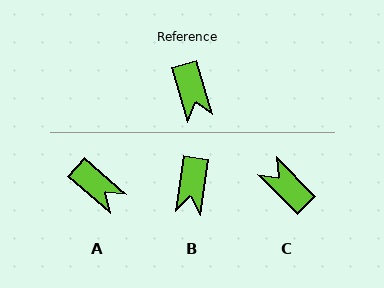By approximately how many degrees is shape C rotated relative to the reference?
Approximately 152 degrees clockwise.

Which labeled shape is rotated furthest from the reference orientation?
C, about 152 degrees away.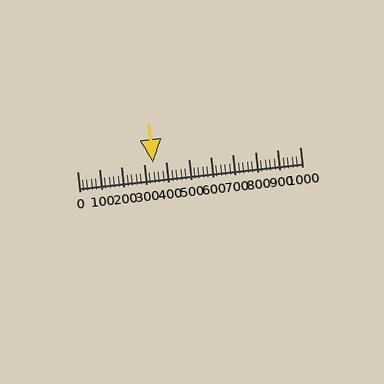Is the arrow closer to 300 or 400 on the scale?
The arrow is closer to 300.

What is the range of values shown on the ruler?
The ruler shows values from 0 to 1000.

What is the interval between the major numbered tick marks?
The major tick marks are spaced 100 units apart.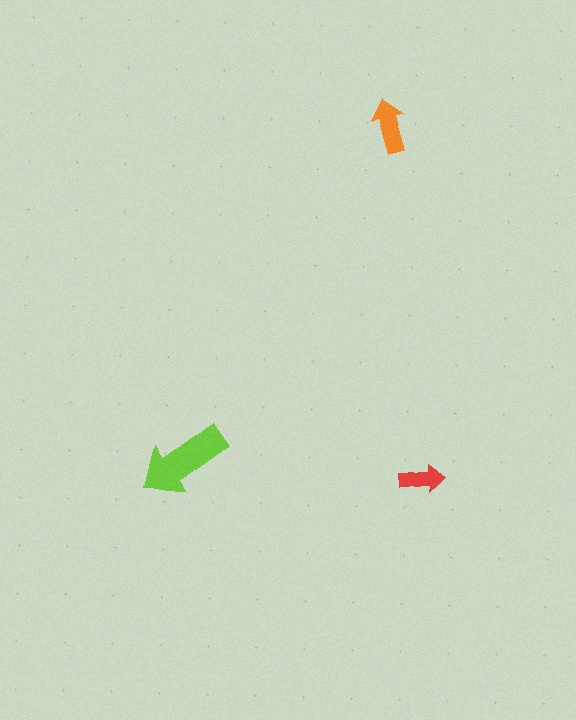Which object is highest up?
The orange arrow is topmost.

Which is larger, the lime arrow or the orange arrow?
The lime one.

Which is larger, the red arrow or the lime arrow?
The lime one.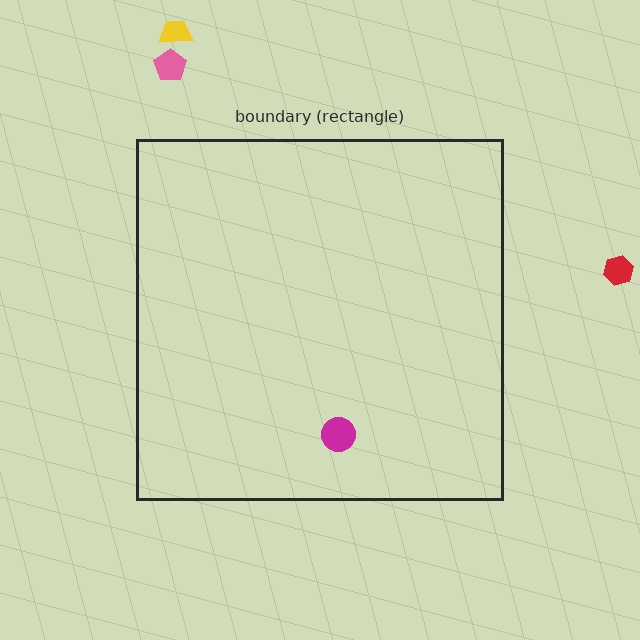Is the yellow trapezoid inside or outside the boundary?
Outside.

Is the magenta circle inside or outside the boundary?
Inside.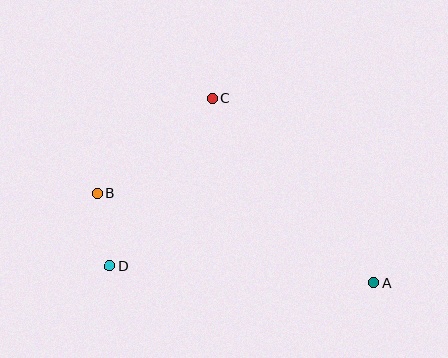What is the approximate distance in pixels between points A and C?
The distance between A and C is approximately 245 pixels.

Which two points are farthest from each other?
Points A and B are farthest from each other.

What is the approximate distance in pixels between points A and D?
The distance between A and D is approximately 265 pixels.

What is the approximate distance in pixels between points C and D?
The distance between C and D is approximately 197 pixels.